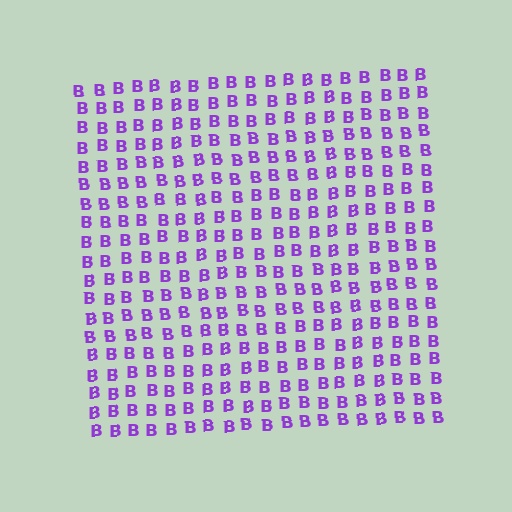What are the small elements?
The small elements are letter B's.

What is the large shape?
The large shape is a square.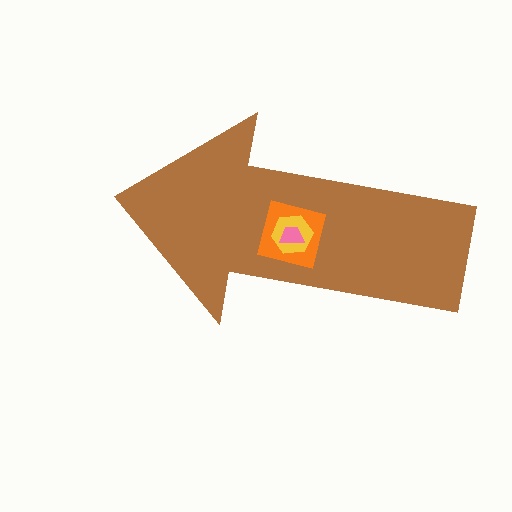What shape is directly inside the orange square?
The yellow hexagon.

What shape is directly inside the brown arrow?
The orange square.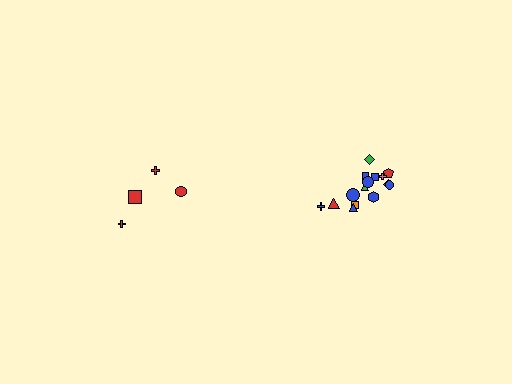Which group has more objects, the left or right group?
The right group.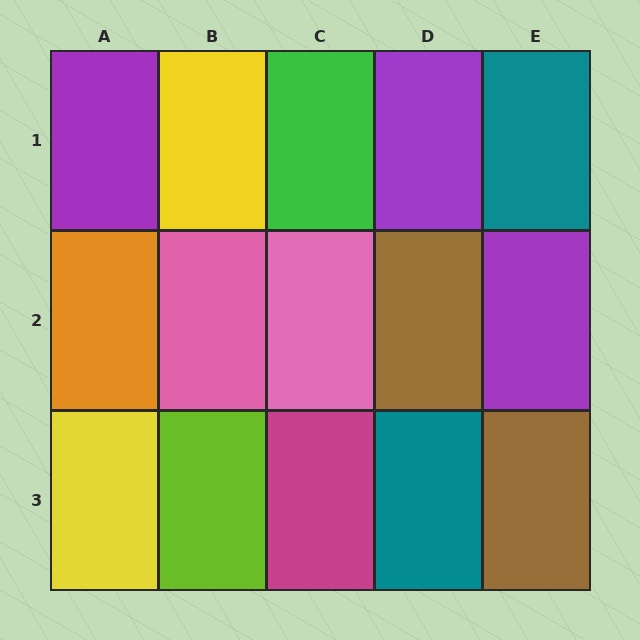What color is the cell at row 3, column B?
Lime.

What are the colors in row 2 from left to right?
Orange, pink, pink, brown, purple.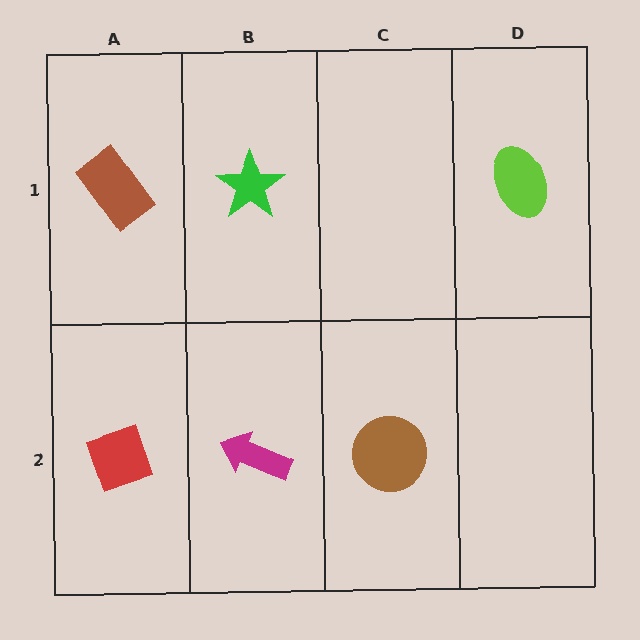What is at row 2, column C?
A brown circle.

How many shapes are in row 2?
3 shapes.